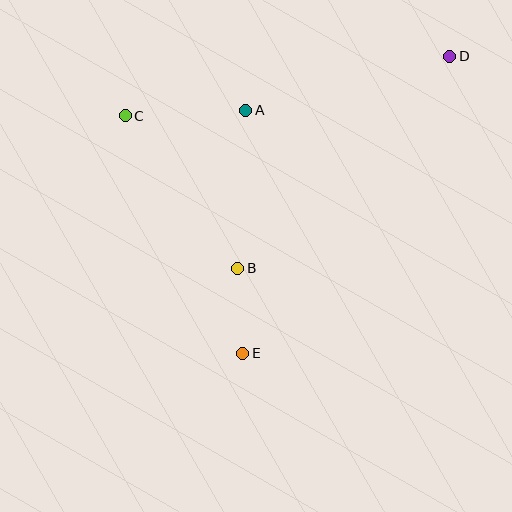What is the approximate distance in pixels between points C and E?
The distance between C and E is approximately 265 pixels.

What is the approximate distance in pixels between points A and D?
The distance between A and D is approximately 211 pixels.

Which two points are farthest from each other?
Points D and E are farthest from each other.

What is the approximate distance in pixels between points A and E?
The distance between A and E is approximately 243 pixels.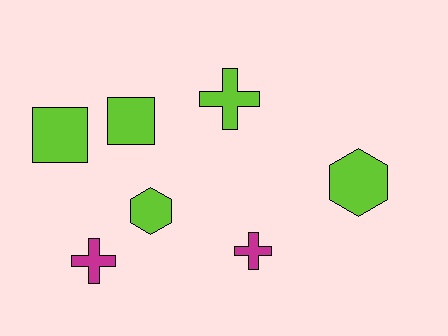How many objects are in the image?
There are 7 objects.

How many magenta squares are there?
There are no magenta squares.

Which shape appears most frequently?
Cross, with 3 objects.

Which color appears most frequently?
Lime, with 5 objects.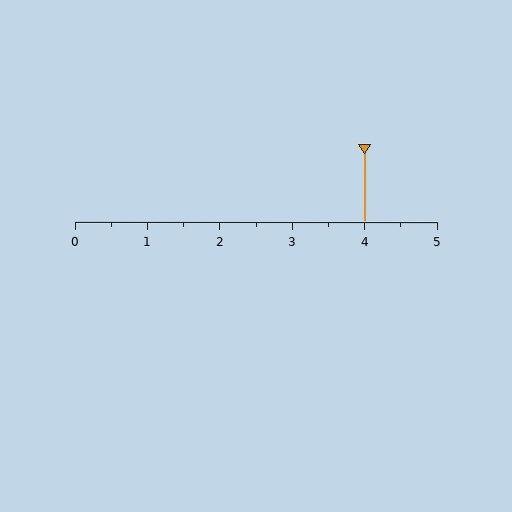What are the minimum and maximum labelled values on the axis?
The axis runs from 0 to 5.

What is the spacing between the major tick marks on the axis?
The major ticks are spaced 1 apart.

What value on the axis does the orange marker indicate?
The marker indicates approximately 4.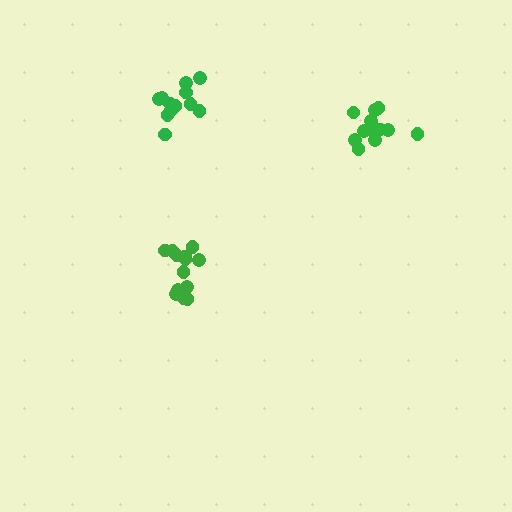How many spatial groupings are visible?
There are 3 spatial groupings.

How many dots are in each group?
Group 1: 13 dots, Group 2: 13 dots, Group 3: 12 dots (38 total).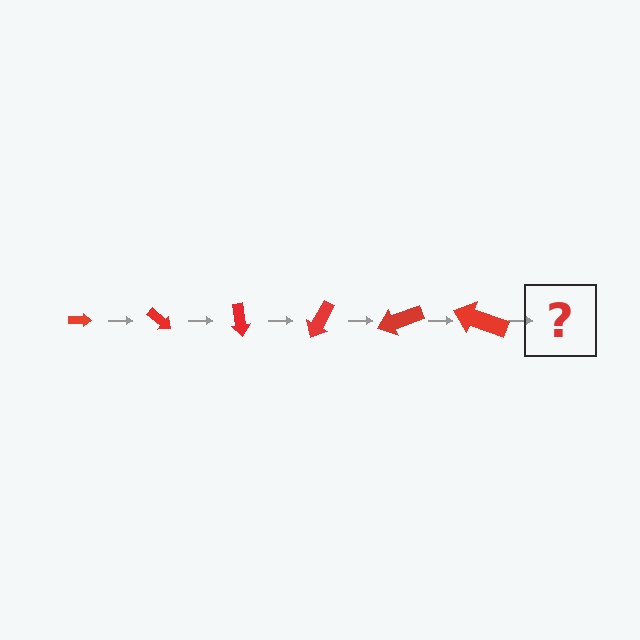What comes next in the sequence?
The next element should be an arrow, larger than the previous one and rotated 240 degrees from the start.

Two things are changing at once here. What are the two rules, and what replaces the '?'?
The two rules are that the arrow grows larger each step and it rotates 40 degrees each step. The '?' should be an arrow, larger than the previous one and rotated 240 degrees from the start.